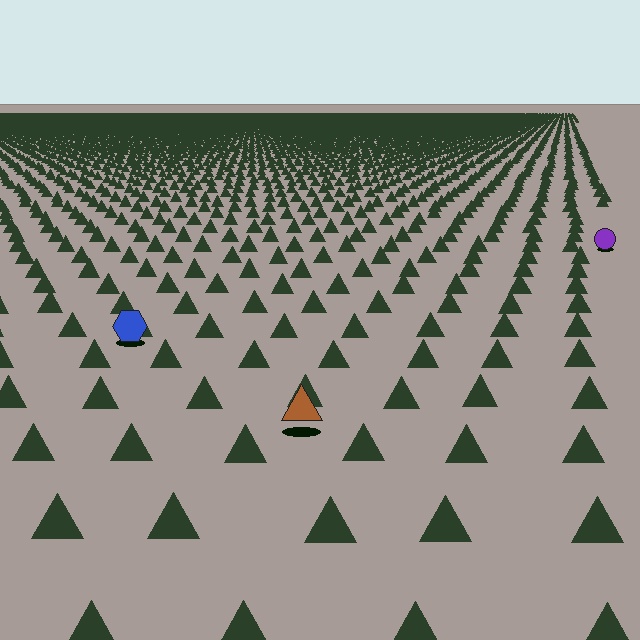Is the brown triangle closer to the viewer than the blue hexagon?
Yes. The brown triangle is closer — you can tell from the texture gradient: the ground texture is coarser near it.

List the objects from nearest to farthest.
From nearest to farthest: the brown triangle, the blue hexagon, the purple circle.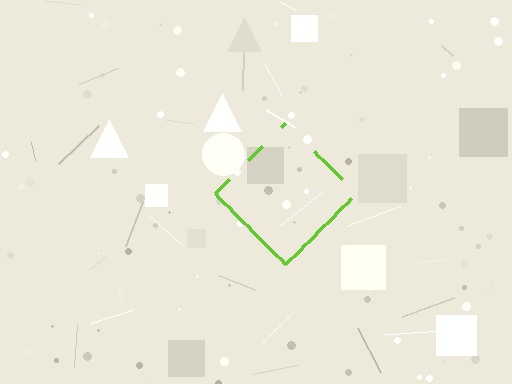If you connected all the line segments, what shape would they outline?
They would outline a diamond.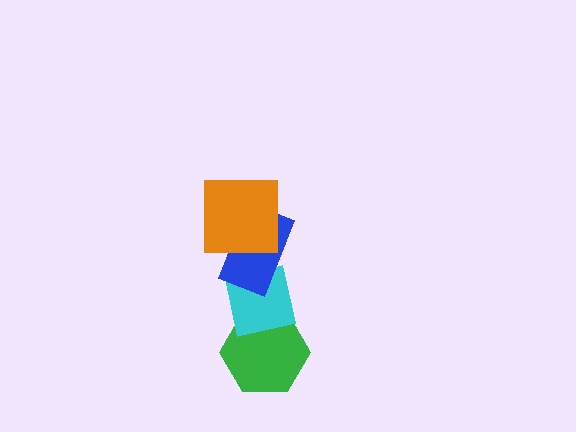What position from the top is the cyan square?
The cyan square is 3rd from the top.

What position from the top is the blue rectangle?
The blue rectangle is 2nd from the top.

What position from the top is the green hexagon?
The green hexagon is 4th from the top.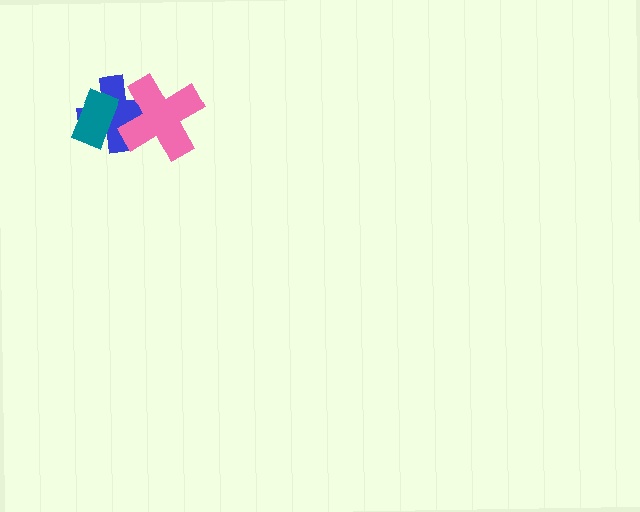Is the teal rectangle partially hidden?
No, no other shape covers it.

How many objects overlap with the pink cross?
1 object overlaps with the pink cross.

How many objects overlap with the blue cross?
2 objects overlap with the blue cross.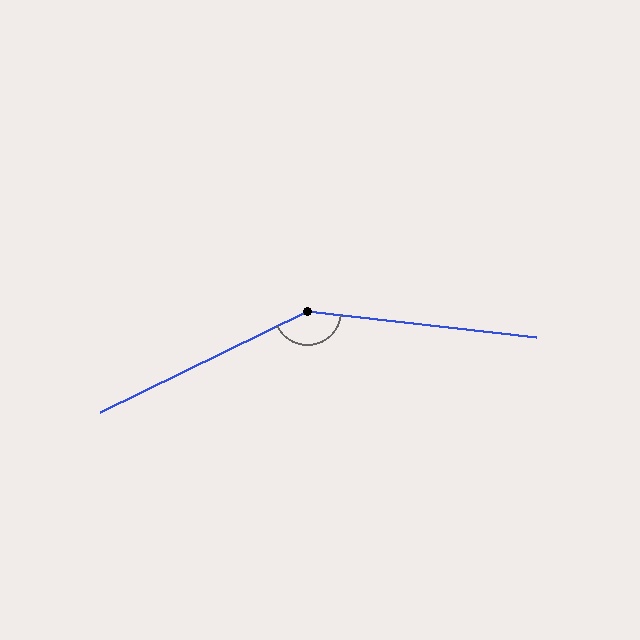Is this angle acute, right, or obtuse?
It is obtuse.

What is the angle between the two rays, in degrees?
Approximately 148 degrees.